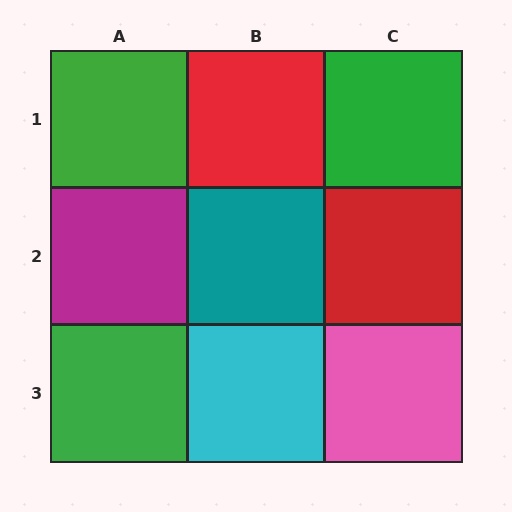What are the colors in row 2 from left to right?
Magenta, teal, red.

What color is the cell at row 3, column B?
Cyan.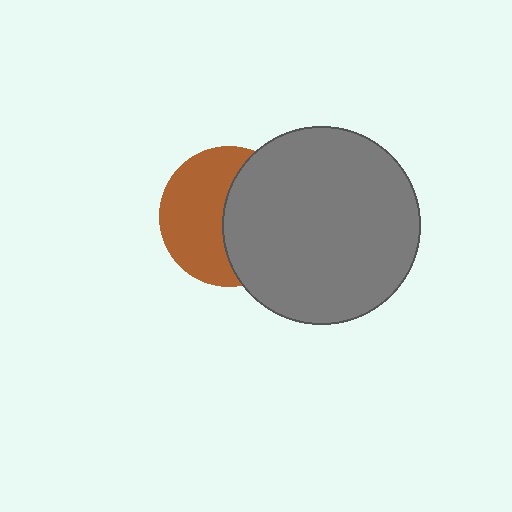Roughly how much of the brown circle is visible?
About half of it is visible (roughly 52%).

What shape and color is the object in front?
The object in front is a gray circle.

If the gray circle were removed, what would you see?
You would see the complete brown circle.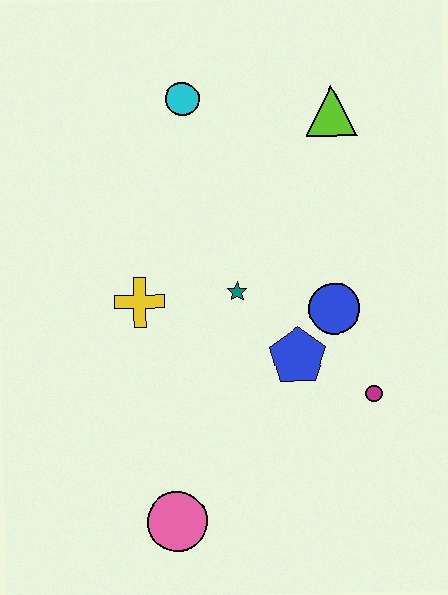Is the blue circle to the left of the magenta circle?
Yes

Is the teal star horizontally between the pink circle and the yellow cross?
No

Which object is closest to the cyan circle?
The lime triangle is closest to the cyan circle.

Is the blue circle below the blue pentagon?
No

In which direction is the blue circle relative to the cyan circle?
The blue circle is below the cyan circle.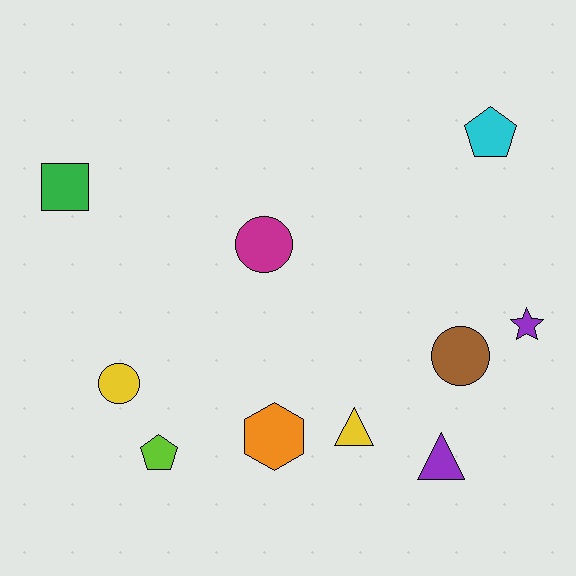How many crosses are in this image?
There are no crosses.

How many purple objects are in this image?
There are 2 purple objects.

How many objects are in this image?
There are 10 objects.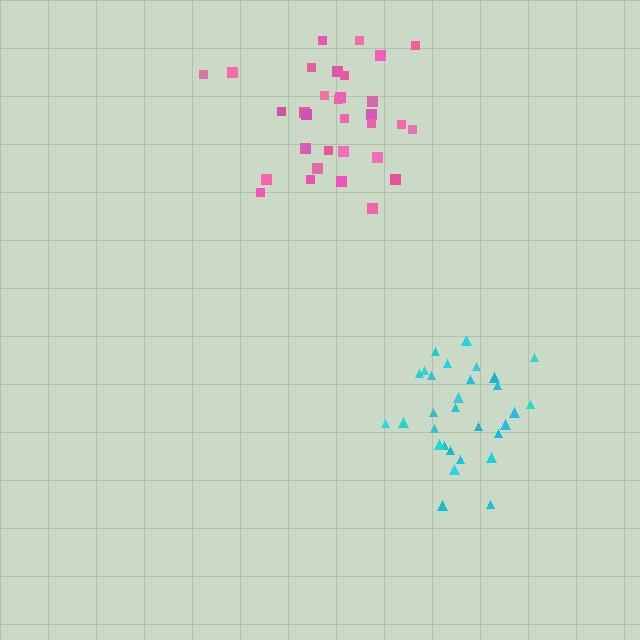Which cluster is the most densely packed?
Cyan.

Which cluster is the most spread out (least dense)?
Pink.